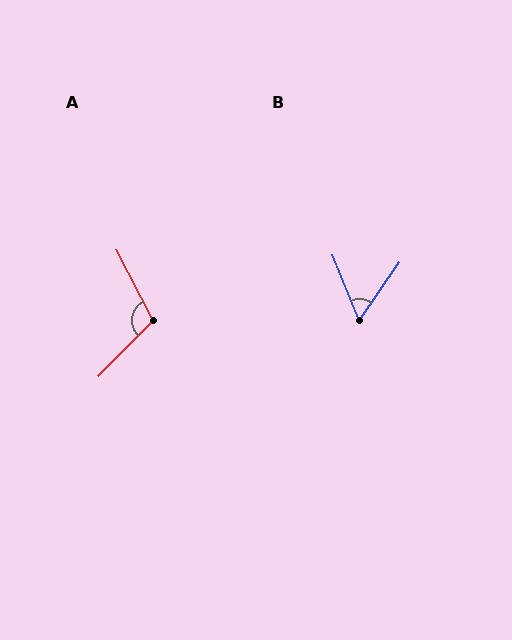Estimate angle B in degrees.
Approximately 57 degrees.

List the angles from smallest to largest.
B (57°), A (108°).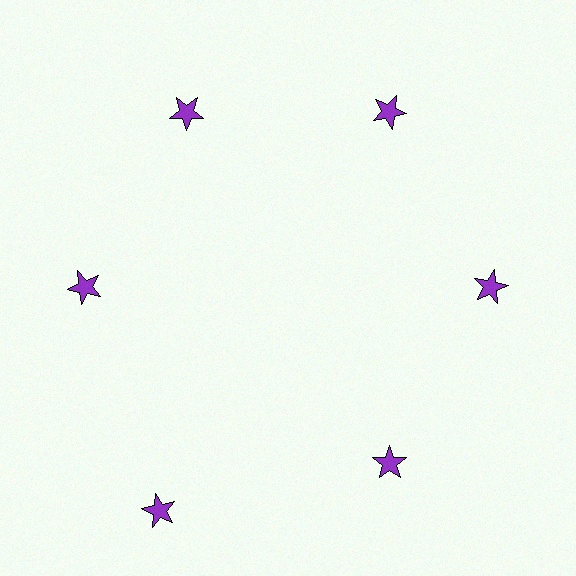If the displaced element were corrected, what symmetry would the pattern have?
It would have 6-fold rotational symmetry — the pattern would map onto itself every 60 degrees.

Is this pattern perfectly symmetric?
No. The 6 purple stars are arranged in a ring, but one element near the 7 o'clock position is pushed outward from the center, breaking the 6-fold rotational symmetry.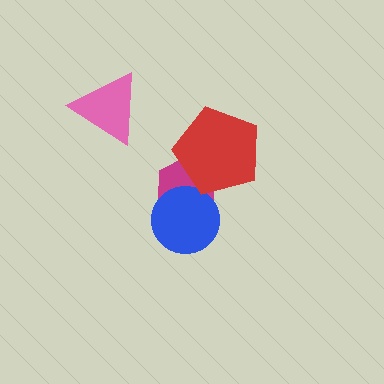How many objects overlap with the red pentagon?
1 object overlaps with the red pentagon.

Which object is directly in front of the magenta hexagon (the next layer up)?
The blue circle is directly in front of the magenta hexagon.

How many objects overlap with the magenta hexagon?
2 objects overlap with the magenta hexagon.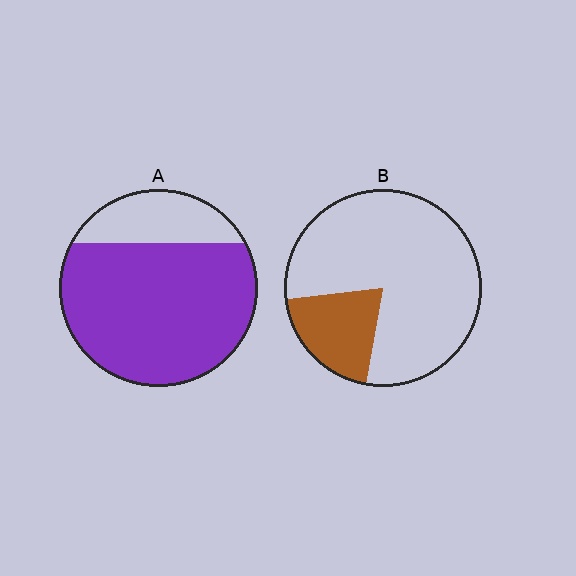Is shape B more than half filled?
No.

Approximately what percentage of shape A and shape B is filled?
A is approximately 80% and B is approximately 20%.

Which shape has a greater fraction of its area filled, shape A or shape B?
Shape A.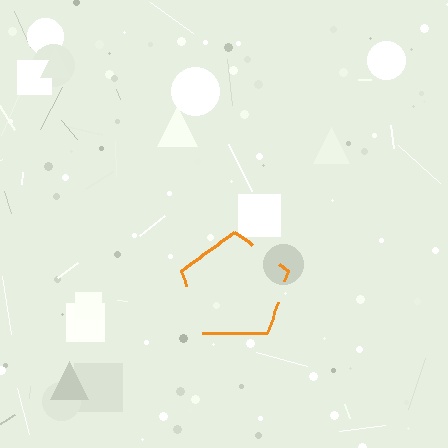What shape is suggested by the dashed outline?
The dashed outline suggests a pentagon.